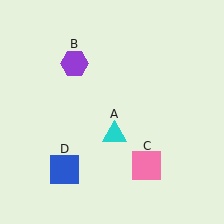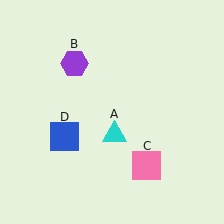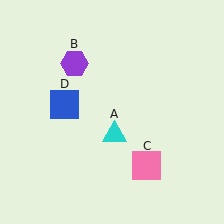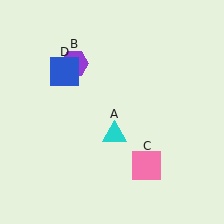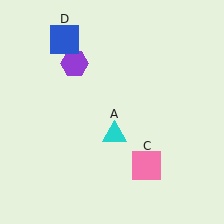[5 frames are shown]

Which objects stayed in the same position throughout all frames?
Cyan triangle (object A) and purple hexagon (object B) and pink square (object C) remained stationary.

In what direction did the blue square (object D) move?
The blue square (object D) moved up.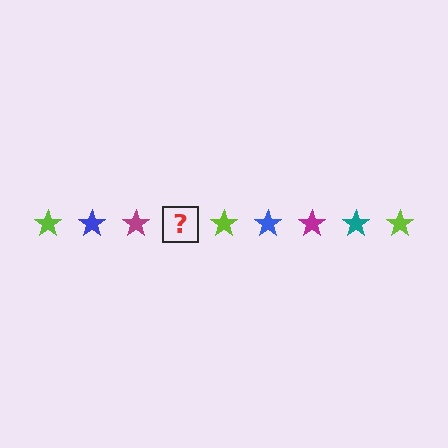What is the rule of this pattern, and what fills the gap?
The rule is that the pattern cycles through lime, blue, magenta, teal stars. The gap should be filled with a teal star.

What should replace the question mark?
The question mark should be replaced with a teal star.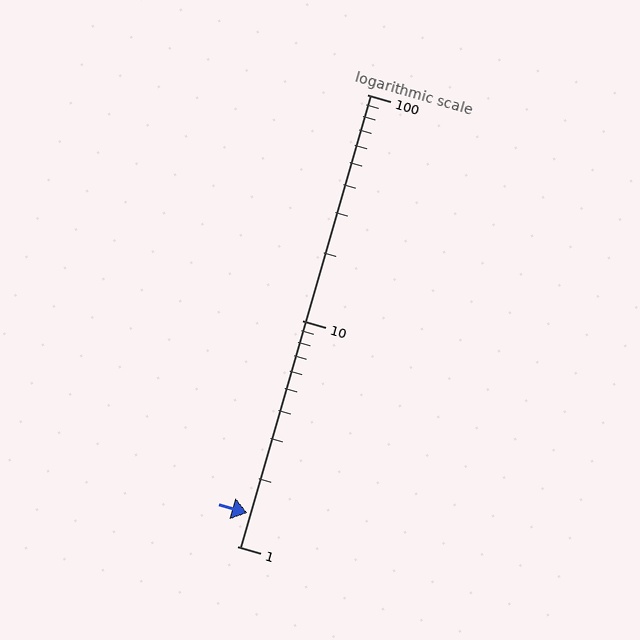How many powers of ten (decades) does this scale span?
The scale spans 2 decades, from 1 to 100.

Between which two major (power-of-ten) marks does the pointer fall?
The pointer is between 1 and 10.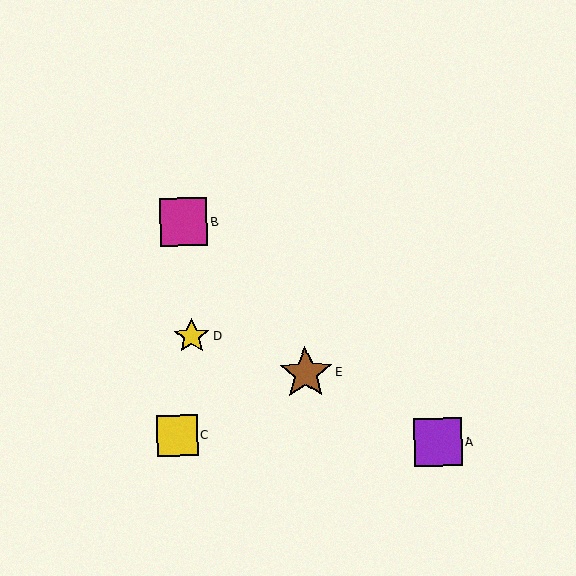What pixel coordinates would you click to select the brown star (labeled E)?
Click at (306, 373) to select the brown star E.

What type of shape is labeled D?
Shape D is a yellow star.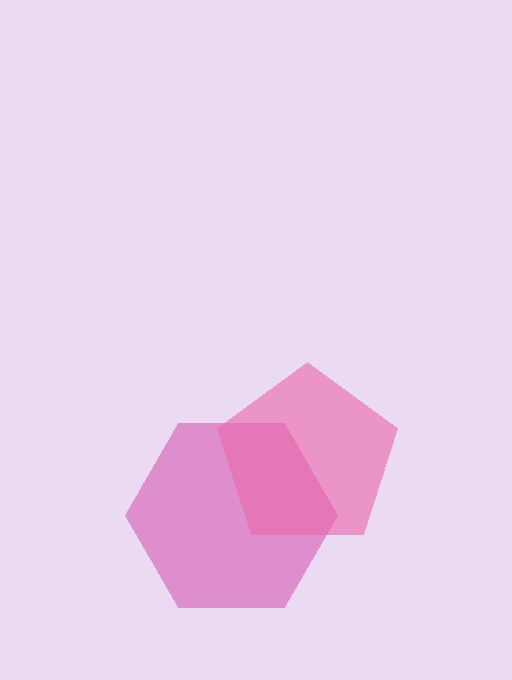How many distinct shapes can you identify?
There are 2 distinct shapes: a magenta hexagon, a pink pentagon.